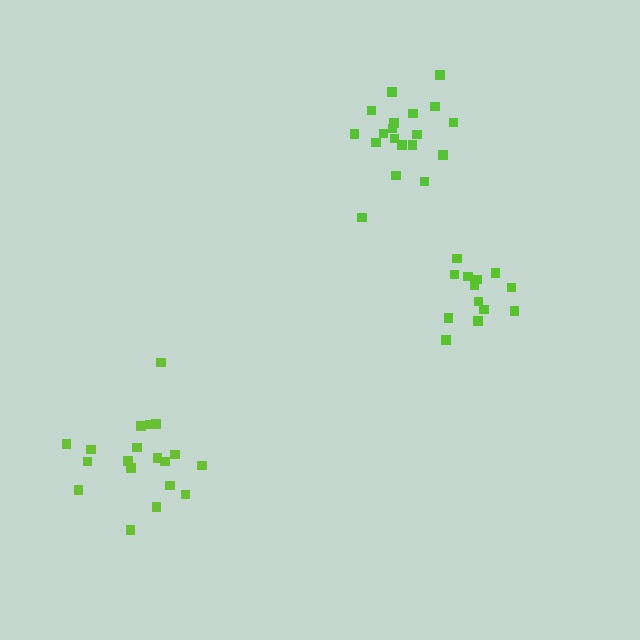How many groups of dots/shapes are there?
There are 3 groups.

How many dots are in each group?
Group 1: 13 dots, Group 2: 19 dots, Group 3: 19 dots (51 total).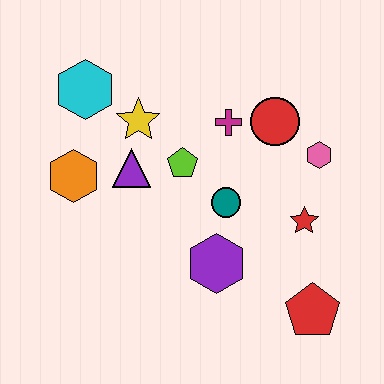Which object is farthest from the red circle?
The orange hexagon is farthest from the red circle.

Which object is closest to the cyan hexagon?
The yellow star is closest to the cyan hexagon.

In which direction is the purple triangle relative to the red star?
The purple triangle is to the left of the red star.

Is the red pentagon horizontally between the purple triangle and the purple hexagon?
No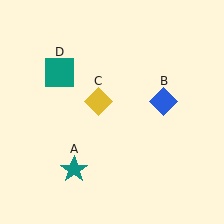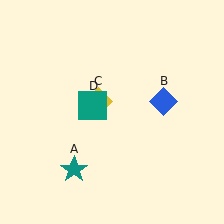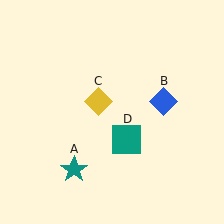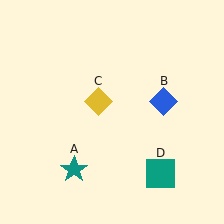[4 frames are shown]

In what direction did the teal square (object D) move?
The teal square (object D) moved down and to the right.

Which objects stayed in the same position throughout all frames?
Teal star (object A) and blue diamond (object B) and yellow diamond (object C) remained stationary.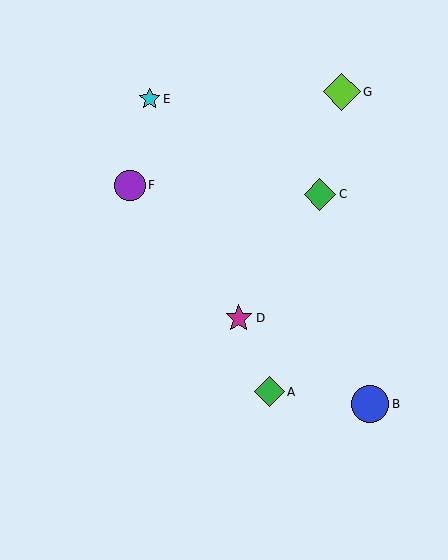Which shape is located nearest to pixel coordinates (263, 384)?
The green diamond (labeled A) at (269, 392) is nearest to that location.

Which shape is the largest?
The lime diamond (labeled G) is the largest.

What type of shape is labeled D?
Shape D is a magenta star.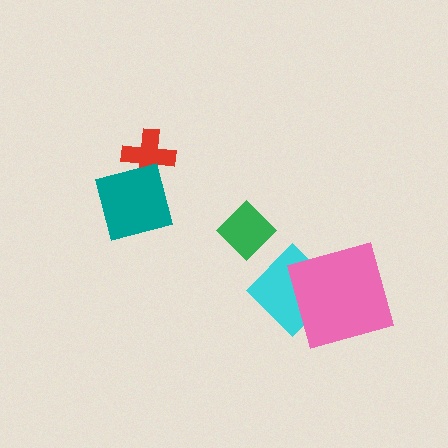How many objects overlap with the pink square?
1 object overlaps with the pink square.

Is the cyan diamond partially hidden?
Yes, it is partially covered by another shape.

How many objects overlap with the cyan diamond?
1 object overlaps with the cyan diamond.